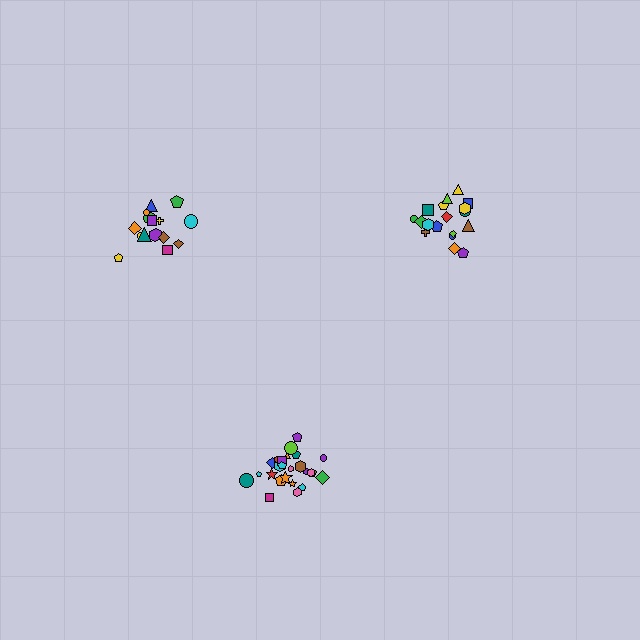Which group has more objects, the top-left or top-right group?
The top-right group.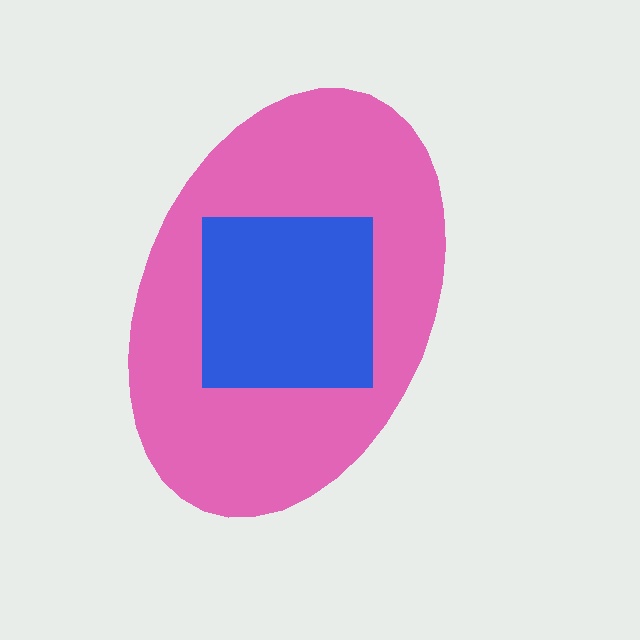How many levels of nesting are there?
2.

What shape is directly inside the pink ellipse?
The blue square.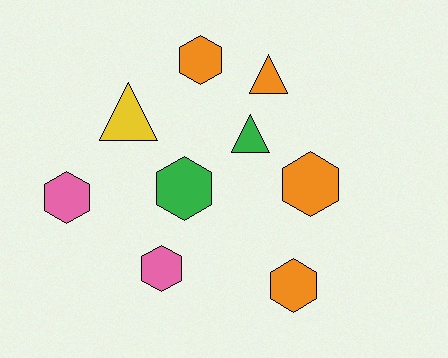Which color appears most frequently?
Orange, with 4 objects.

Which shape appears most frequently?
Hexagon, with 6 objects.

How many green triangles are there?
There is 1 green triangle.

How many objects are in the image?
There are 9 objects.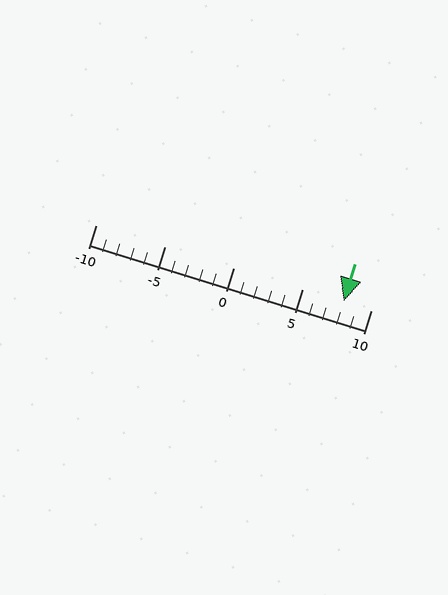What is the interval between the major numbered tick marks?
The major tick marks are spaced 5 units apart.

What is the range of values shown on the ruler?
The ruler shows values from -10 to 10.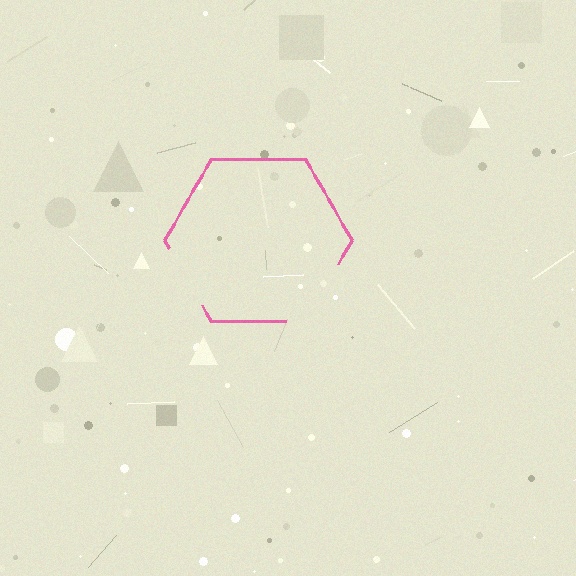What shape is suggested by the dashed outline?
The dashed outline suggests a hexagon.